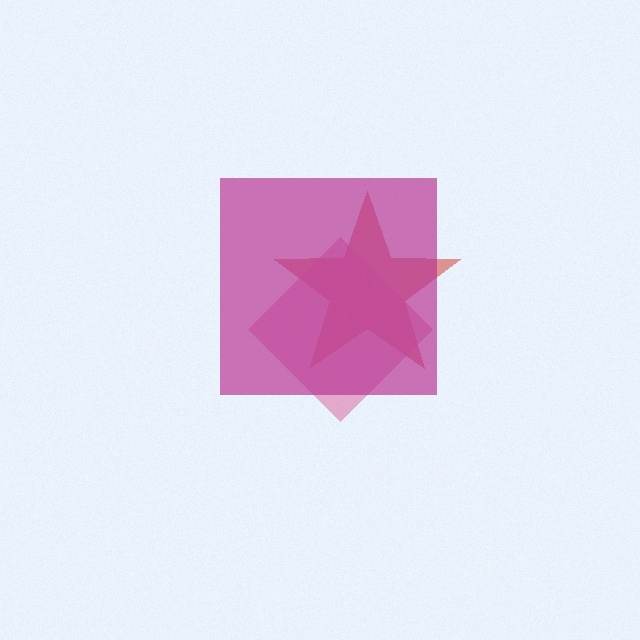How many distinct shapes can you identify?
There are 3 distinct shapes: a red star, a pink diamond, a magenta square.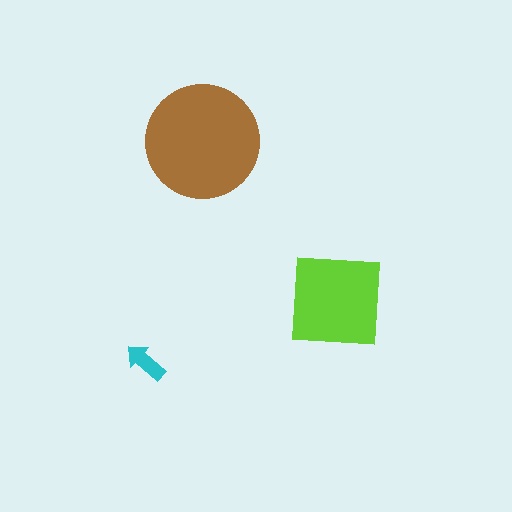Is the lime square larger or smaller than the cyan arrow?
Larger.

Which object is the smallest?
The cyan arrow.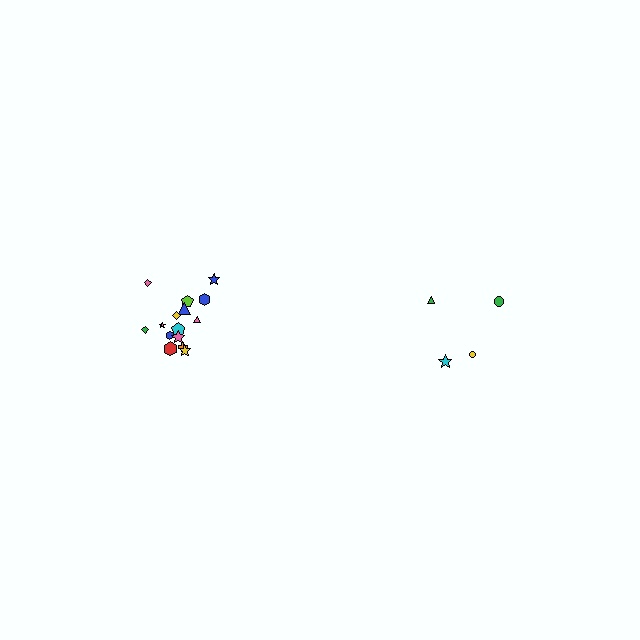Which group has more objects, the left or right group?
The left group.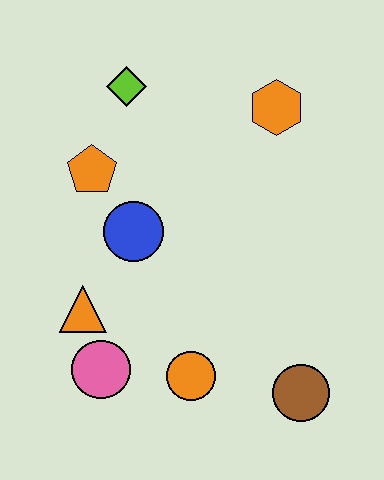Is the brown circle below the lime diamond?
Yes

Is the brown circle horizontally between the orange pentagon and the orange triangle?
No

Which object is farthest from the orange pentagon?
The brown circle is farthest from the orange pentagon.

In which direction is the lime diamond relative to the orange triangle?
The lime diamond is above the orange triangle.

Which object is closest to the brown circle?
The orange circle is closest to the brown circle.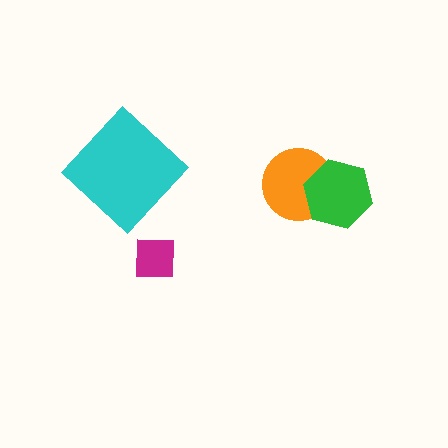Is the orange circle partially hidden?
Yes, it is partially covered by another shape.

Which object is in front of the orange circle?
The green hexagon is in front of the orange circle.